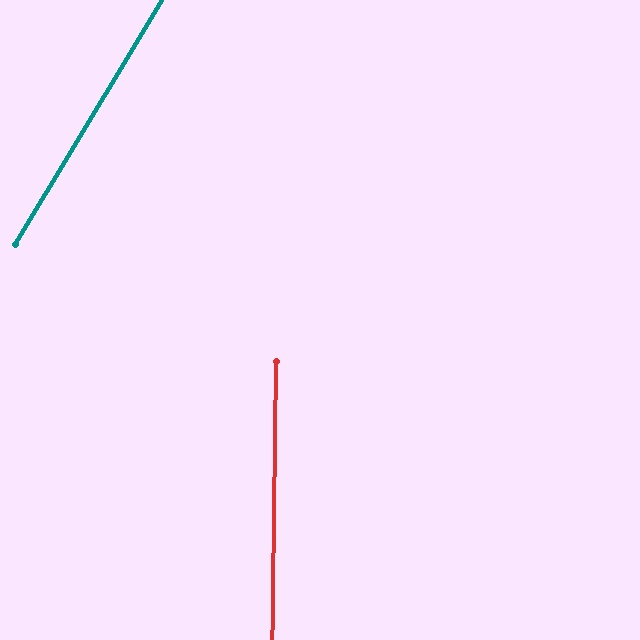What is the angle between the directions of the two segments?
Approximately 30 degrees.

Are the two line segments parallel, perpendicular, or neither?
Neither parallel nor perpendicular — they differ by about 30°.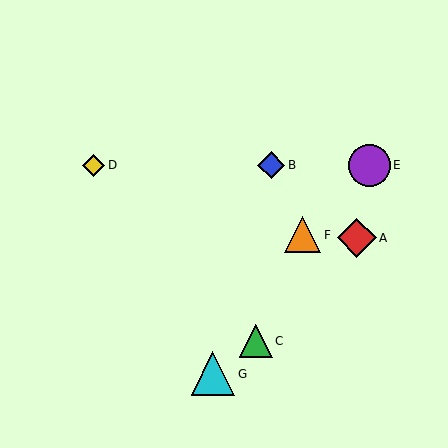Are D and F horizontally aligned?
No, D is at y≈165 and F is at y≈235.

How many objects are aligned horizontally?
3 objects (B, D, E) are aligned horizontally.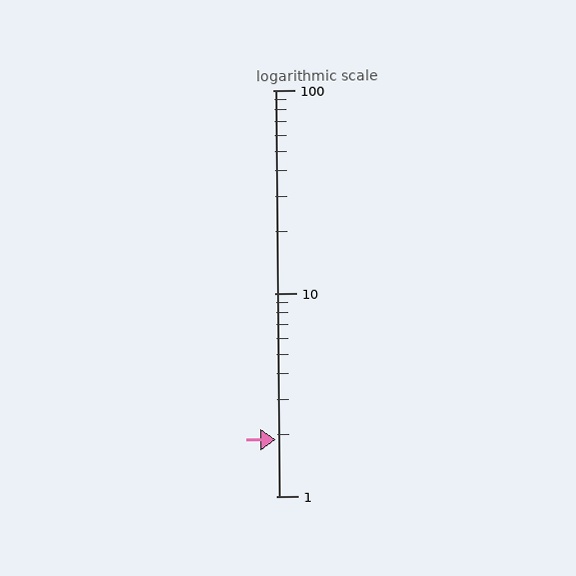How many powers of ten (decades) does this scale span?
The scale spans 2 decades, from 1 to 100.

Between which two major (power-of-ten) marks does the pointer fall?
The pointer is between 1 and 10.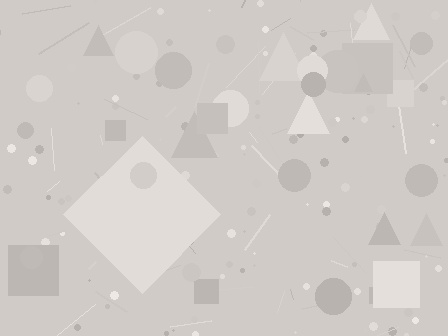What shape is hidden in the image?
A diamond is hidden in the image.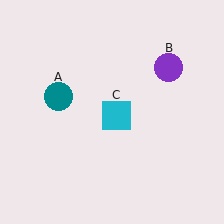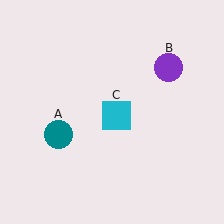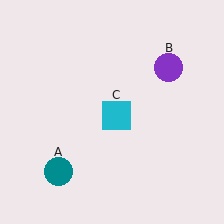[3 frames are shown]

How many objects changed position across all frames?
1 object changed position: teal circle (object A).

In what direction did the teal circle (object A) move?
The teal circle (object A) moved down.